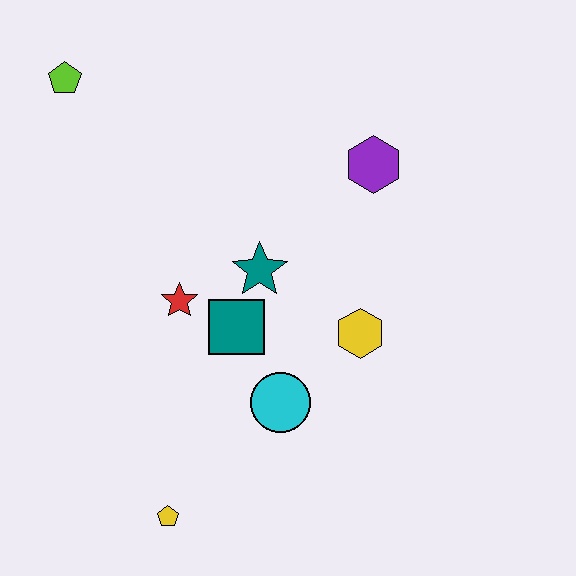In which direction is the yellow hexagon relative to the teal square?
The yellow hexagon is to the right of the teal square.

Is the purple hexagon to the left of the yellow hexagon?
No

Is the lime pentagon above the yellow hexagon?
Yes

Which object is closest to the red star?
The teal square is closest to the red star.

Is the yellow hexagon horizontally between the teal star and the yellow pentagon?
No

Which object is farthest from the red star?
The lime pentagon is farthest from the red star.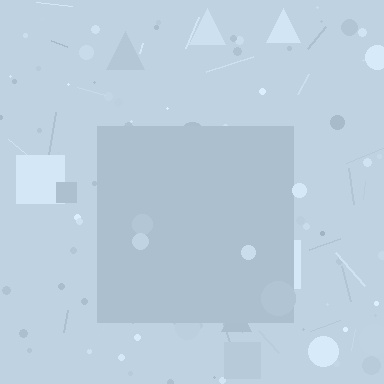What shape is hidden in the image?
A square is hidden in the image.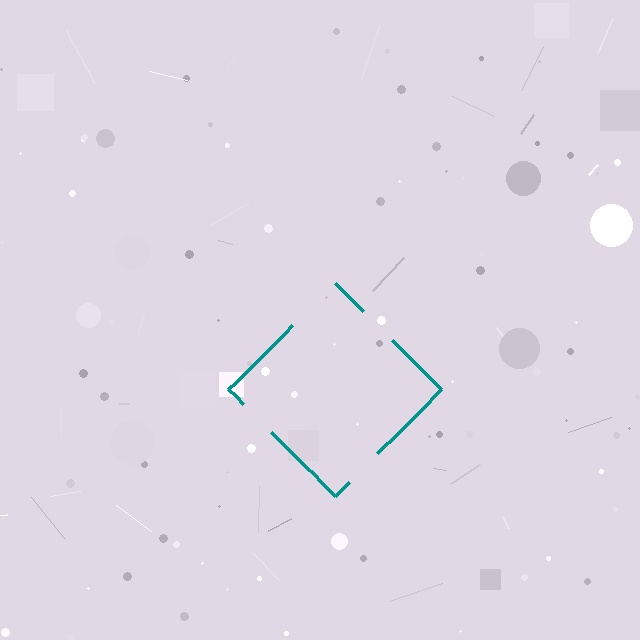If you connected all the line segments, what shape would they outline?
They would outline a diamond.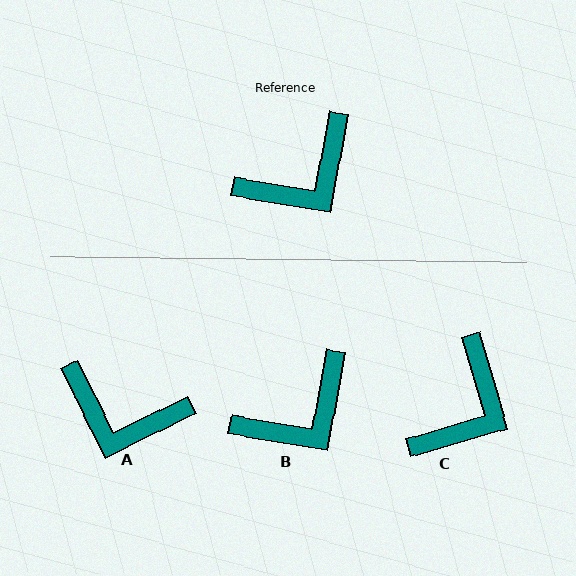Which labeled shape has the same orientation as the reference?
B.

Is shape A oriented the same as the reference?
No, it is off by about 53 degrees.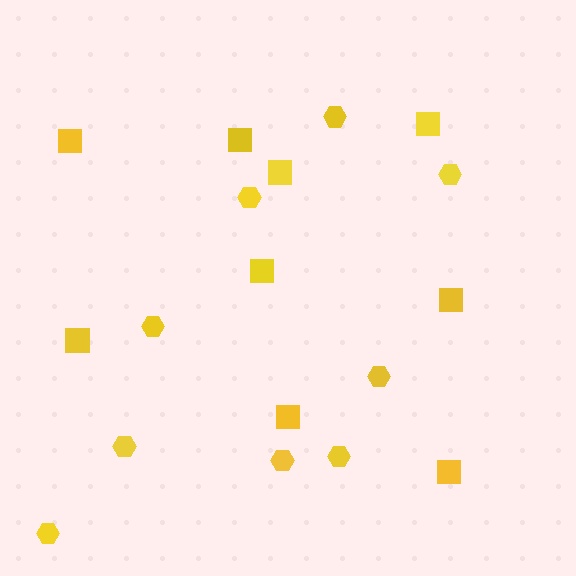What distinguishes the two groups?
There are 2 groups: one group of hexagons (9) and one group of squares (9).